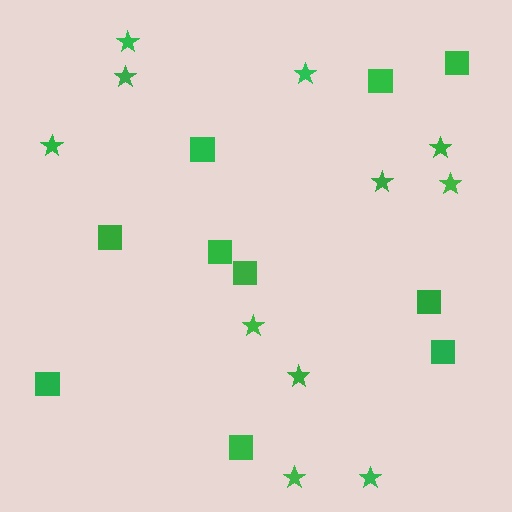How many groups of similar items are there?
There are 2 groups: one group of squares (10) and one group of stars (11).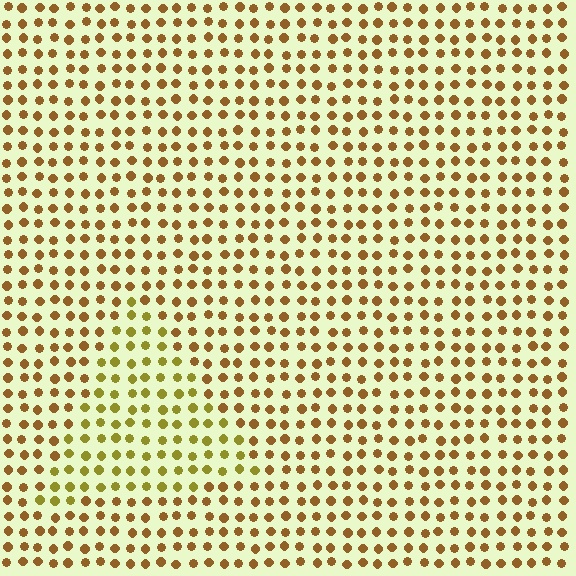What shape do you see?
I see a triangle.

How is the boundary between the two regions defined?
The boundary is defined purely by a slight shift in hue (about 28 degrees). Spacing, size, and orientation are identical on both sides.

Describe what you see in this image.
The image is filled with small brown elements in a uniform arrangement. A triangle-shaped region is visible where the elements are tinted to a slightly different hue, forming a subtle color boundary.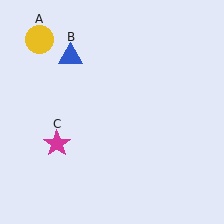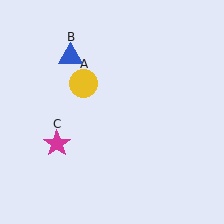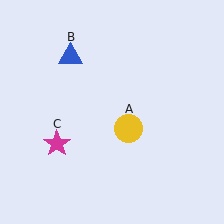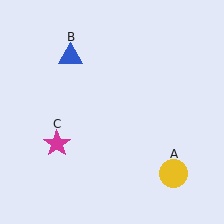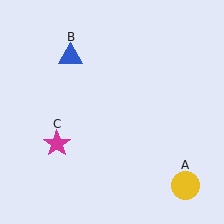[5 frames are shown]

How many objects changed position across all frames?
1 object changed position: yellow circle (object A).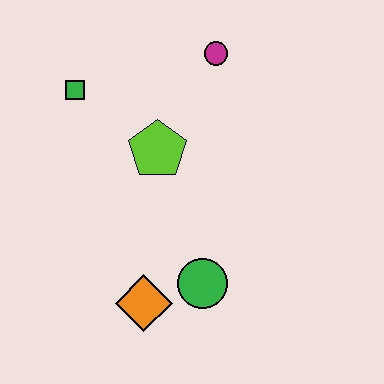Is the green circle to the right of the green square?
Yes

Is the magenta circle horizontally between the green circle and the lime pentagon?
No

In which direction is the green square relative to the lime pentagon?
The green square is to the left of the lime pentagon.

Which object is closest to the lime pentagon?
The green square is closest to the lime pentagon.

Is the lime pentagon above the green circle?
Yes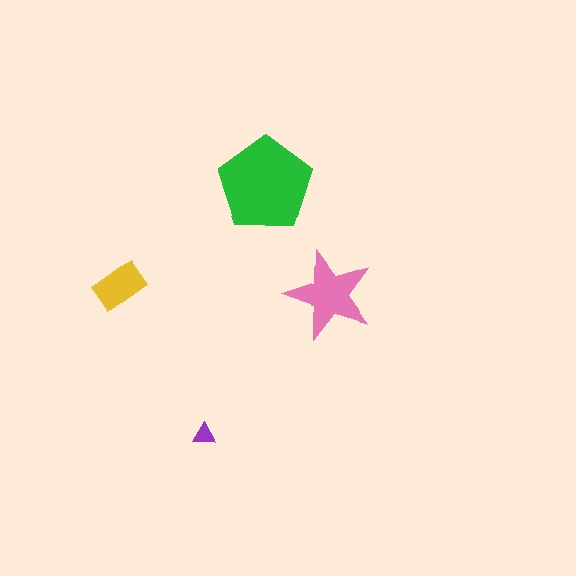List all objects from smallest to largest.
The purple triangle, the yellow rectangle, the pink star, the green pentagon.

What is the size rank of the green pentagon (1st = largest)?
1st.